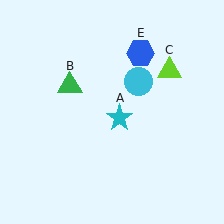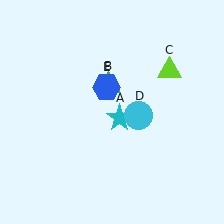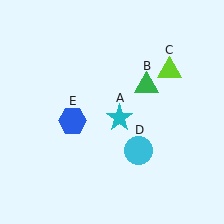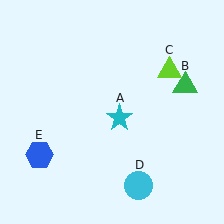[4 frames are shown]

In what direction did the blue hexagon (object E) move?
The blue hexagon (object E) moved down and to the left.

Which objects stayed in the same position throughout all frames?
Cyan star (object A) and lime triangle (object C) remained stationary.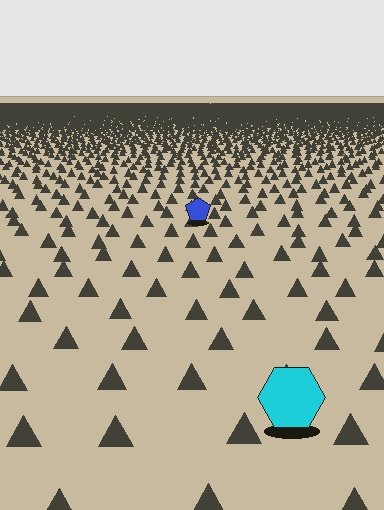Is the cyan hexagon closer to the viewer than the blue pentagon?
Yes. The cyan hexagon is closer — you can tell from the texture gradient: the ground texture is coarser near it.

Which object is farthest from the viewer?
The blue pentagon is farthest from the viewer. It appears smaller and the ground texture around it is denser.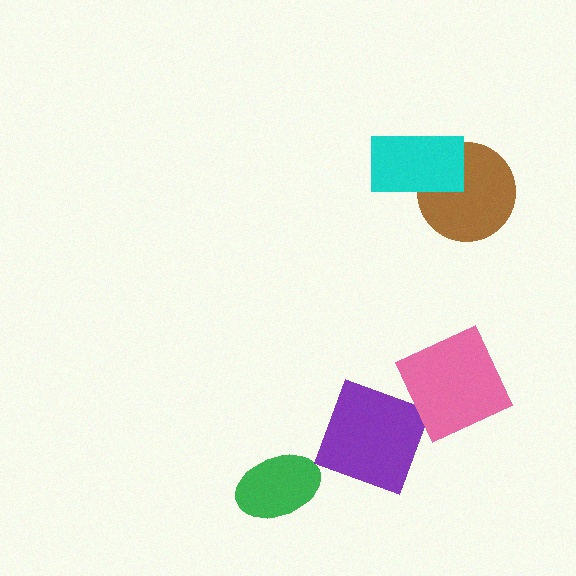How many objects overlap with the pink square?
0 objects overlap with the pink square.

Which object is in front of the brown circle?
The cyan rectangle is in front of the brown circle.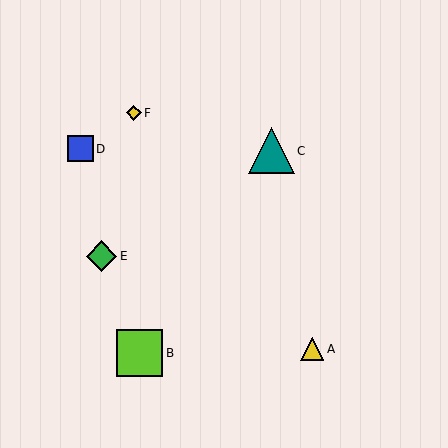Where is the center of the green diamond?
The center of the green diamond is at (102, 256).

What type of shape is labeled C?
Shape C is a teal triangle.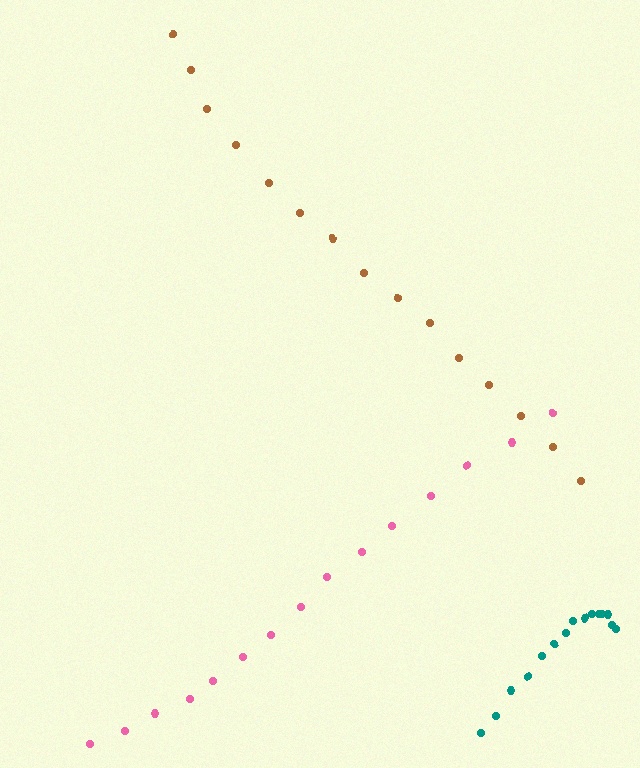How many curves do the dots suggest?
There are 3 distinct paths.